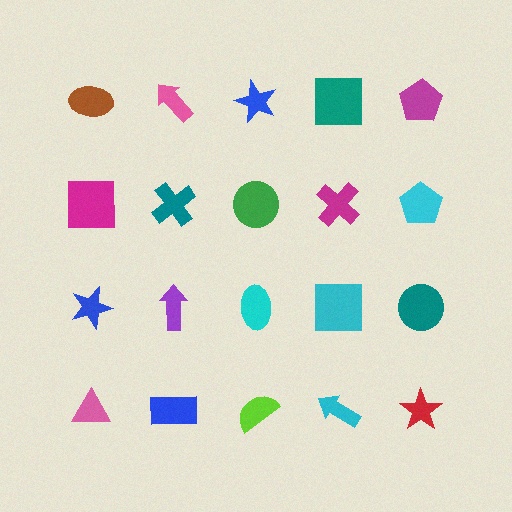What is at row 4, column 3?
A lime semicircle.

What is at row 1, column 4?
A teal square.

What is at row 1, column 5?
A magenta pentagon.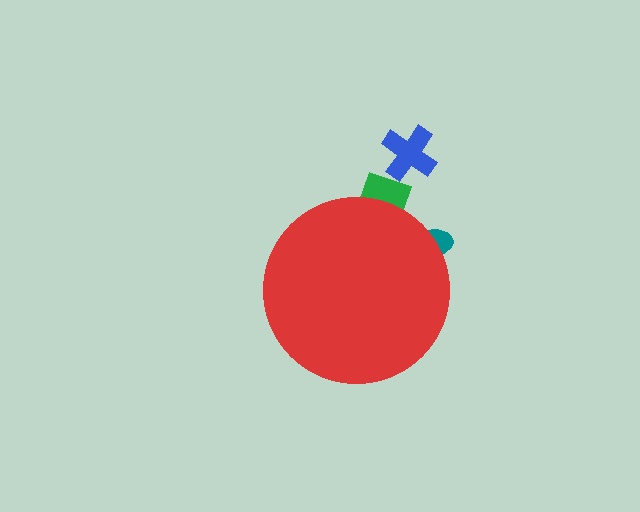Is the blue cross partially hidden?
No, the blue cross is fully visible.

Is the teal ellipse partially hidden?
Yes, the teal ellipse is partially hidden behind the red circle.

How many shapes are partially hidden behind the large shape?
2 shapes are partially hidden.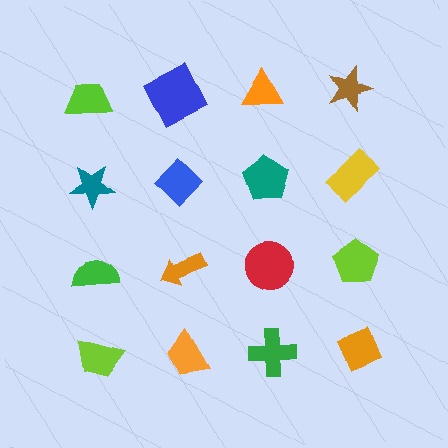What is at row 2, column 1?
A teal star.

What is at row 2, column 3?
A teal pentagon.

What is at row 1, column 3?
An orange triangle.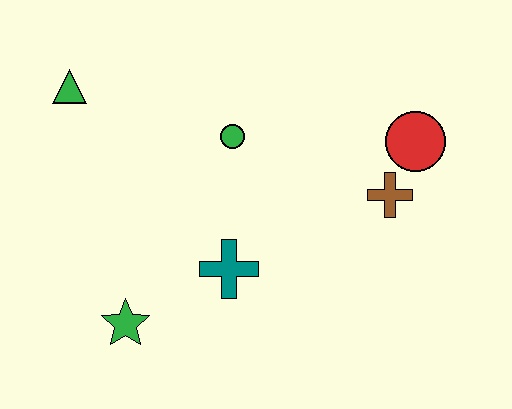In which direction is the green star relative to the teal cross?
The green star is to the left of the teal cross.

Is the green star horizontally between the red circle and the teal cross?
No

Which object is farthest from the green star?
The red circle is farthest from the green star.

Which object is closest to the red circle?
The brown cross is closest to the red circle.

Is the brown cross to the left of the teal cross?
No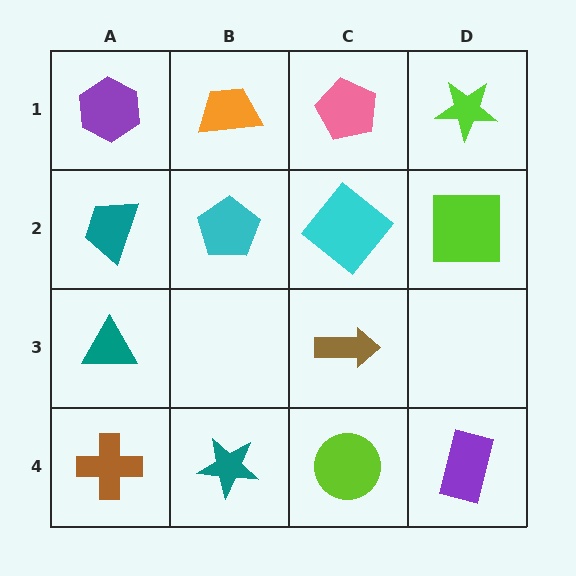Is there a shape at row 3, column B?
No, that cell is empty.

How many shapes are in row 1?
4 shapes.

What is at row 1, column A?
A purple hexagon.